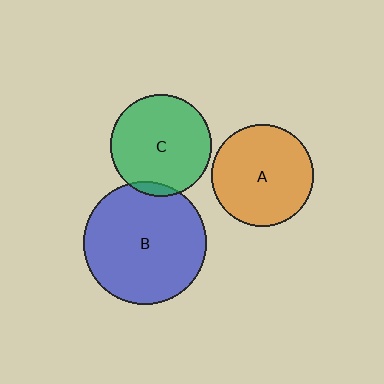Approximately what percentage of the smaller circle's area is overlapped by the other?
Approximately 5%.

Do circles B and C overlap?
Yes.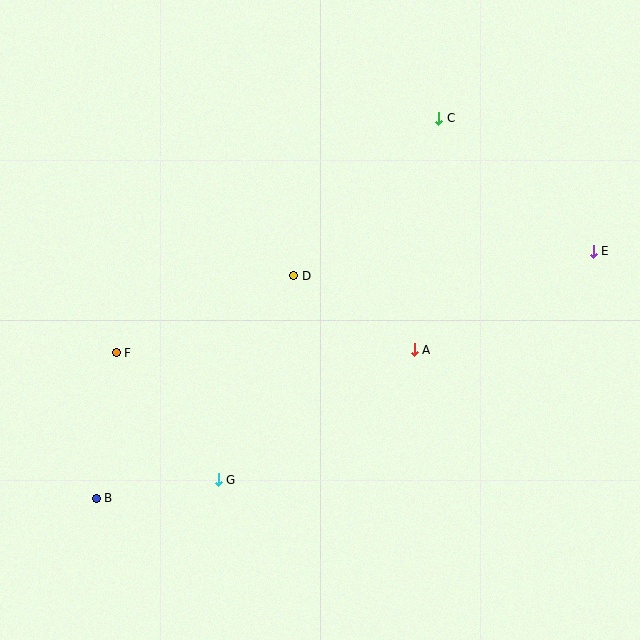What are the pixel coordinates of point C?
Point C is at (439, 118).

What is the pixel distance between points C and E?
The distance between C and E is 204 pixels.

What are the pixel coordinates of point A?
Point A is at (414, 350).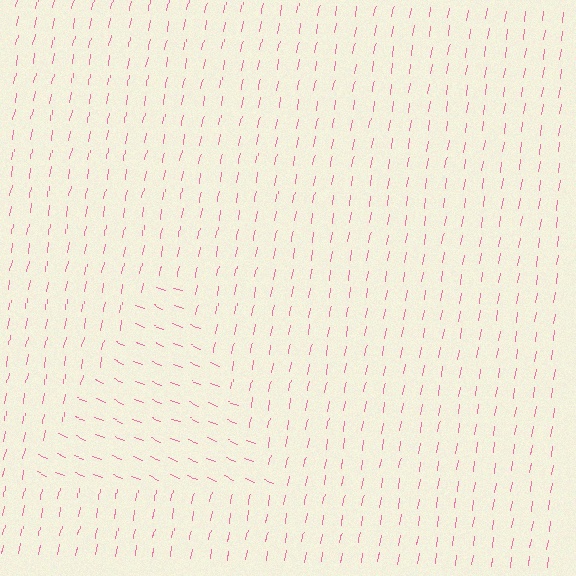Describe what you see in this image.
The image is filled with small pink line segments. A triangle region in the image has lines oriented differently from the surrounding lines, creating a visible texture boundary.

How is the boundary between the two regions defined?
The boundary is defined purely by a change in line orientation (approximately 79 degrees difference). All lines are the same color and thickness.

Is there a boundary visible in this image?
Yes, there is a texture boundary formed by a change in line orientation.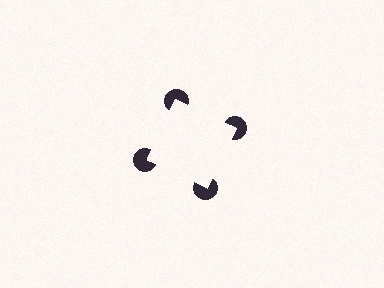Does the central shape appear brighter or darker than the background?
It typically appears slightly brighter than the background, even though no actual brightness change is drawn.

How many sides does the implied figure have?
4 sides.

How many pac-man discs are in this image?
There are 4 — one at each vertex of the illusory square.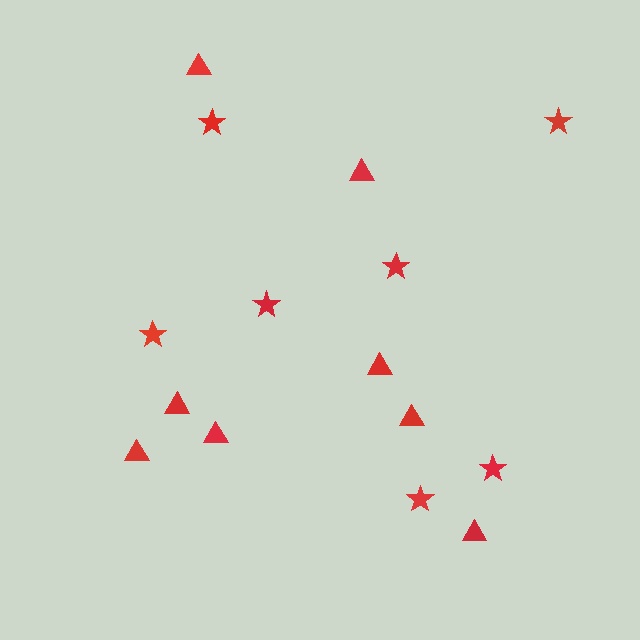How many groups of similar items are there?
There are 2 groups: one group of stars (7) and one group of triangles (8).